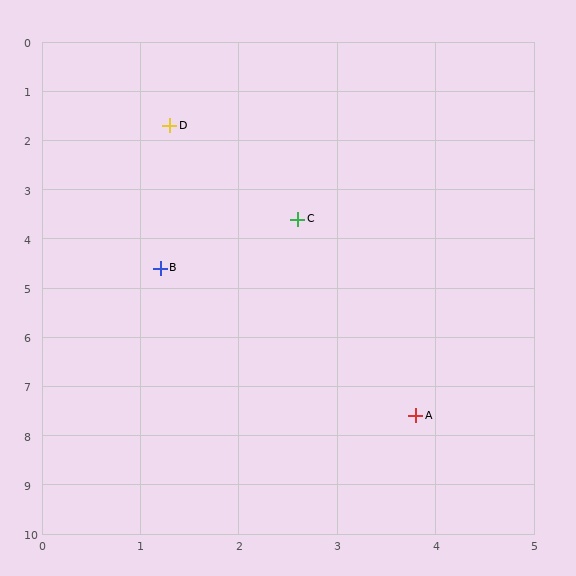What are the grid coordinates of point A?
Point A is at approximately (3.8, 7.6).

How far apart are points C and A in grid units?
Points C and A are about 4.2 grid units apart.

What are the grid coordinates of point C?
Point C is at approximately (2.6, 3.6).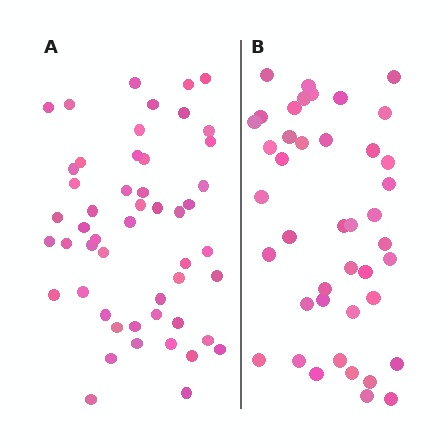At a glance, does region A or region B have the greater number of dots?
Region A (the left region) has more dots.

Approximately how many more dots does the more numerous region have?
Region A has roughly 8 or so more dots than region B.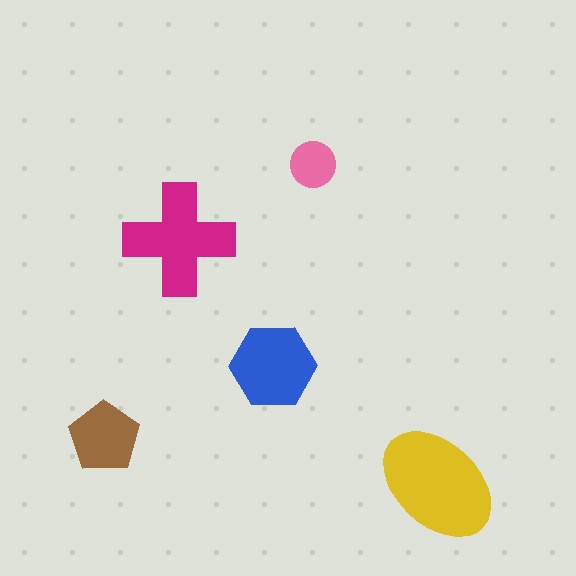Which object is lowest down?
The yellow ellipse is bottommost.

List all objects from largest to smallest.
The yellow ellipse, the magenta cross, the blue hexagon, the brown pentagon, the pink circle.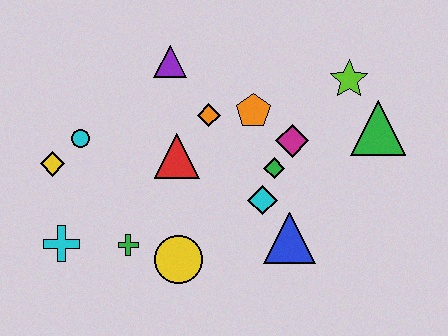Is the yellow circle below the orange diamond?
Yes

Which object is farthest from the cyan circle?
The green triangle is farthest from the cyan circle.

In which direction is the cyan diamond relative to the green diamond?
The cyan diamond is below the green diamond.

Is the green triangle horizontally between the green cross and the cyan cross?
No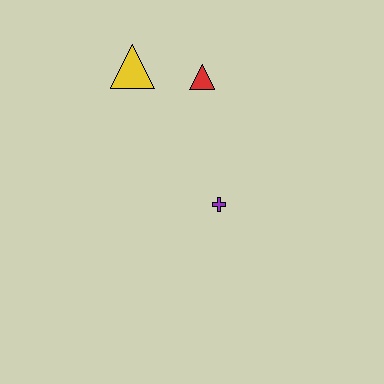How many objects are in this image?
There are 3 objects.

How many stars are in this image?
There are no stars.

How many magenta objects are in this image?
There are no magenta objects.